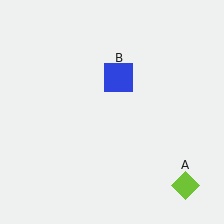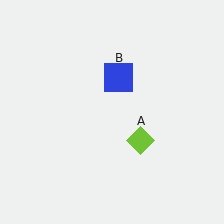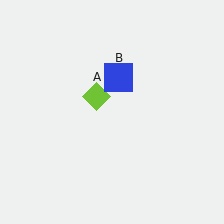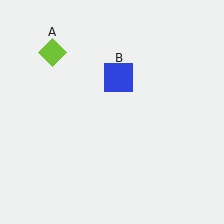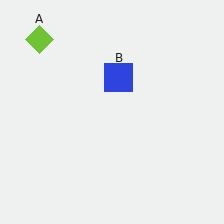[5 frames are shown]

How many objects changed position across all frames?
1 object changed position: lime diamond (object A).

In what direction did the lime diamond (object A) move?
The lime diamond (object A) moved up and to the left.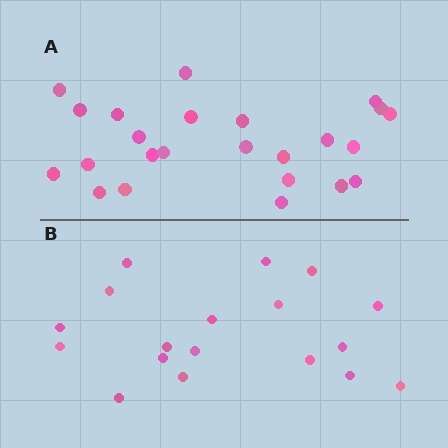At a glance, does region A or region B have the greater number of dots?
Region A (the top region) has more dots.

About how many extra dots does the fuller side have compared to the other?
Region A has about 6 more dots than region B.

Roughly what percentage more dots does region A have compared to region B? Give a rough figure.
About 35% more.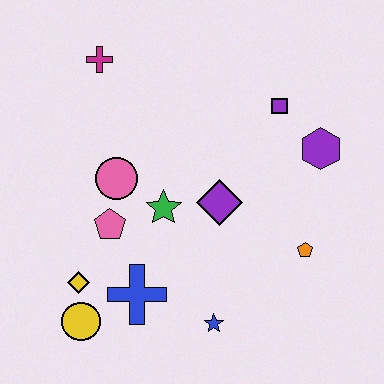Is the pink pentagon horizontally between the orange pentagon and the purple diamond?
No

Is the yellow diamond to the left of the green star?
Yes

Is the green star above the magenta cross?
No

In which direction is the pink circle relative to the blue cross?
The pink circle is above the blue cross.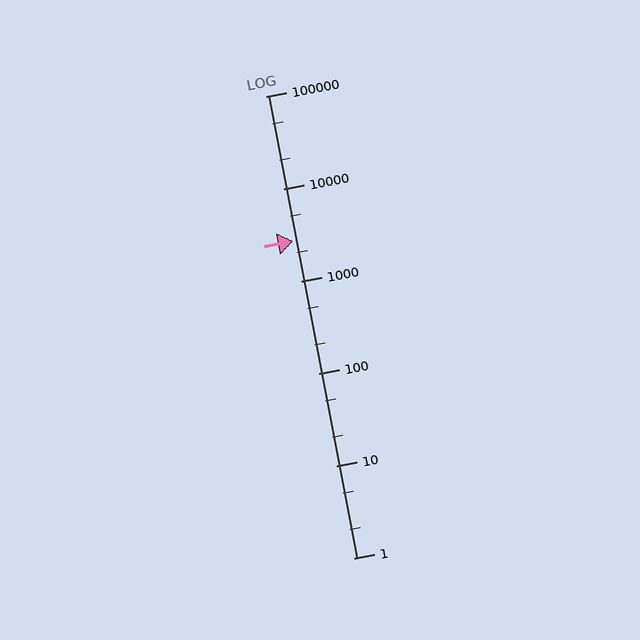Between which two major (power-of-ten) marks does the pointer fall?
The pointer is between 1000 and 10000.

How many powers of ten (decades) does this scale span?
The scale spans 5 decades, from 1 to 100000.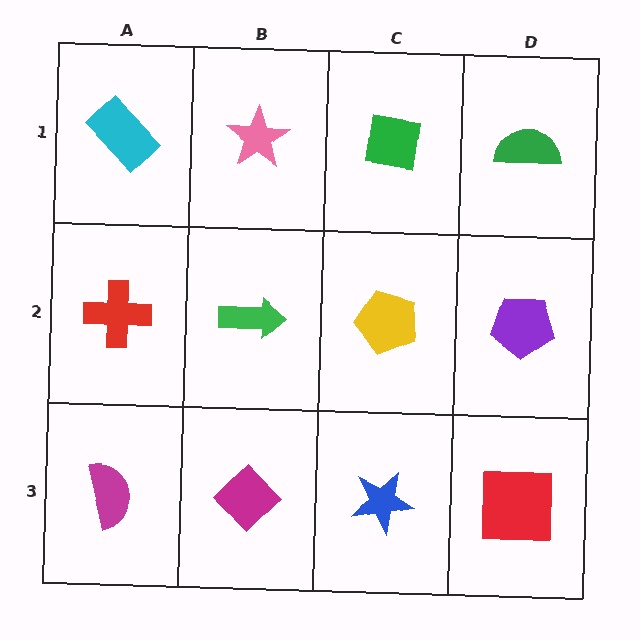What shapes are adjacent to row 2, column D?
A green semicircle (row 1, column D), a red square (row 3, column D), a yellow pentagon (row 2, column C).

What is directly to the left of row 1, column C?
A pink star.